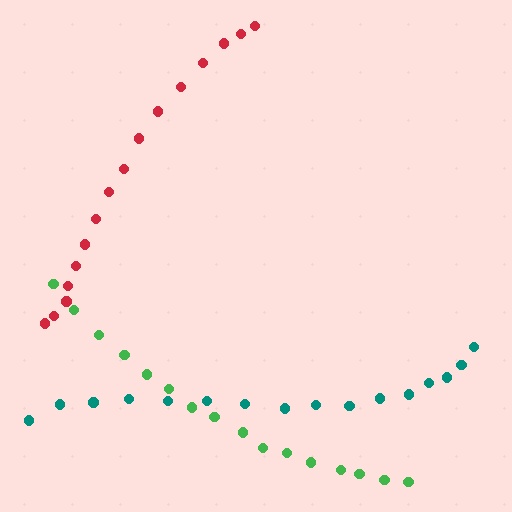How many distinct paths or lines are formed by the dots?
There are 3 distinct paths.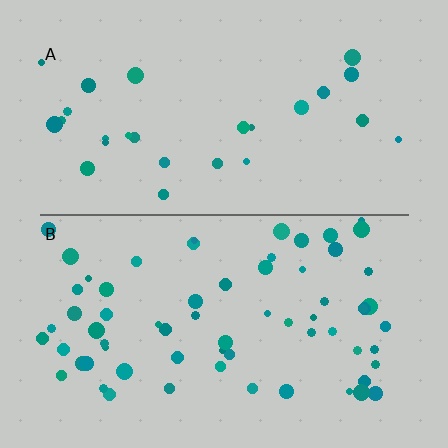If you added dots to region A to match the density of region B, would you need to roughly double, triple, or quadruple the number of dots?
Approximately double.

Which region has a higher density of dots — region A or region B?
B (the bottom).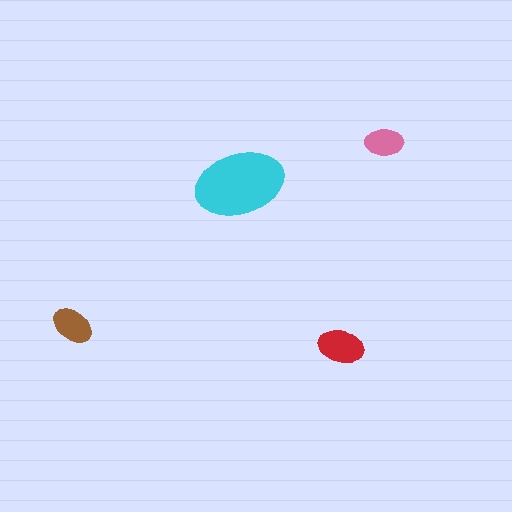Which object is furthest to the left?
The brown ellipse is leftmost.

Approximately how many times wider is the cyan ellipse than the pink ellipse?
About 2.5 times wider.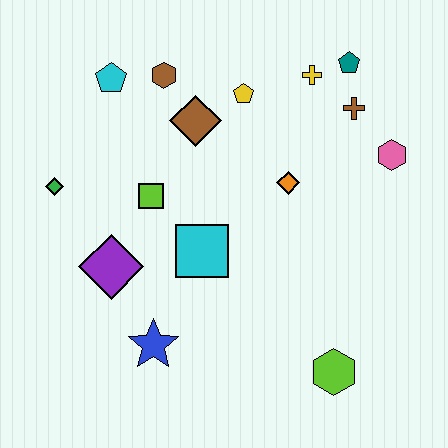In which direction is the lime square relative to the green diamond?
The lime square is to the right of the green diamond.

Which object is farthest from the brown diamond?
The lime hexagon is farthest from the brown diamond.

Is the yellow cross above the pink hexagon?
Yes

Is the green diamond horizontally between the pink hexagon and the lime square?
No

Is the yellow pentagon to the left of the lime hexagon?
Yes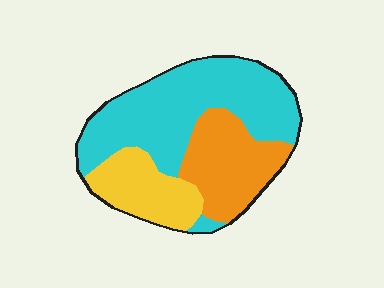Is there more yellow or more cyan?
Cyan.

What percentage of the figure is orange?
Orange takes up about one quarter (1/4) of the figure.